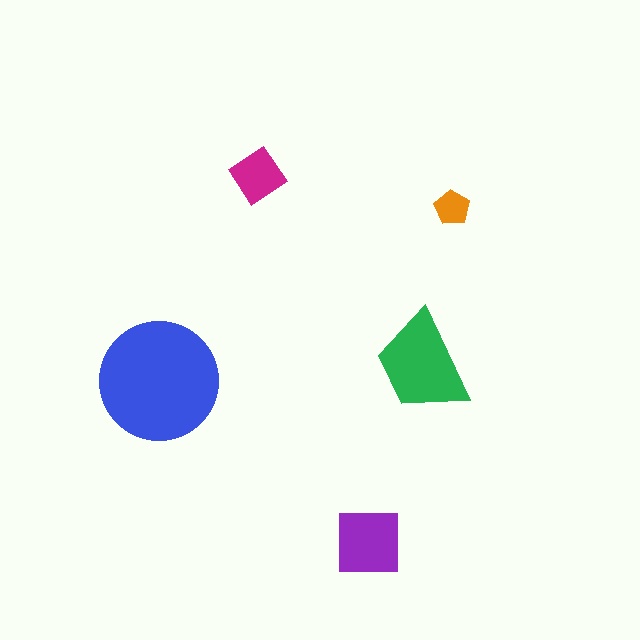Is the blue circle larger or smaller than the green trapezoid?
Larger.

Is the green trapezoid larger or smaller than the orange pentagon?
Larger.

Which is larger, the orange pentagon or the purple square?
The purple square.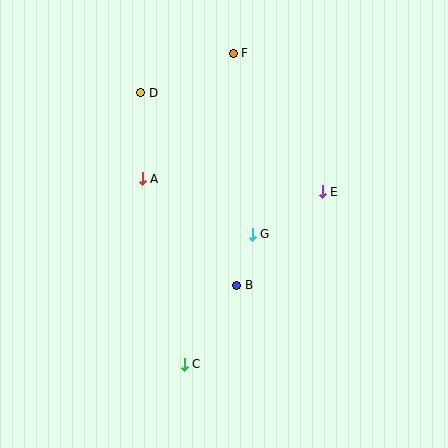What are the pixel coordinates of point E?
Point E is at (322, 192).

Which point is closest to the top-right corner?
Point F is closest to the top-right corner.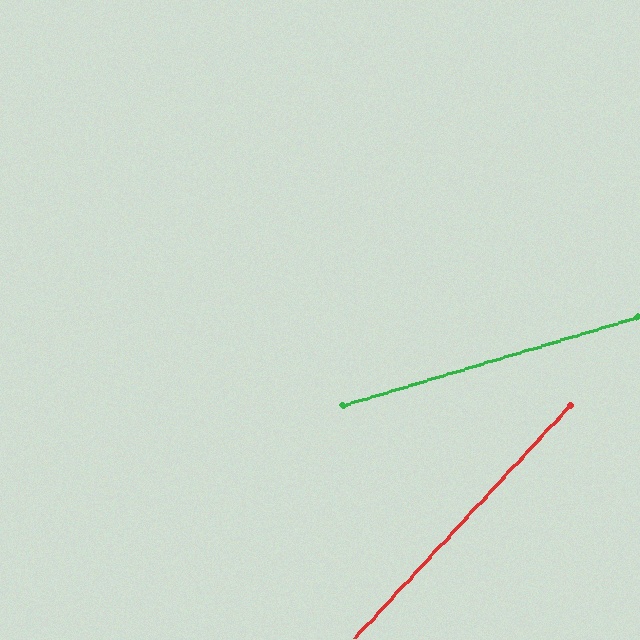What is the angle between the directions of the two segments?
Approximately 30 degrees.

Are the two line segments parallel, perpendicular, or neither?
Neither parallel nor perpendicular — they differ by about 30°.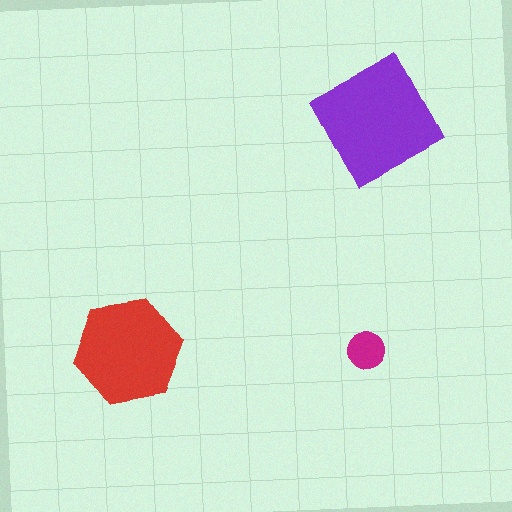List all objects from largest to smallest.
The purple square, the red hexagon, the magenta circle.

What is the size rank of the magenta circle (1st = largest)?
3rd.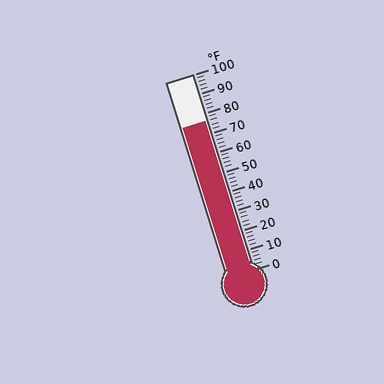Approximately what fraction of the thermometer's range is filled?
The thermometer is filled to approximately 75% of its range.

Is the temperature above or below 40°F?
The temperature is above 40°F.